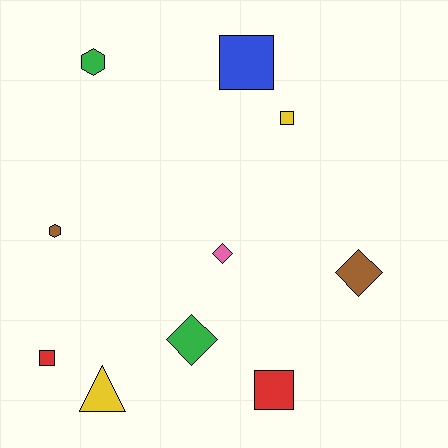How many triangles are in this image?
There is 1 triangle.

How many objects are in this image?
There are 10 objects.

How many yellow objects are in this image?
There are 2 yellow objects.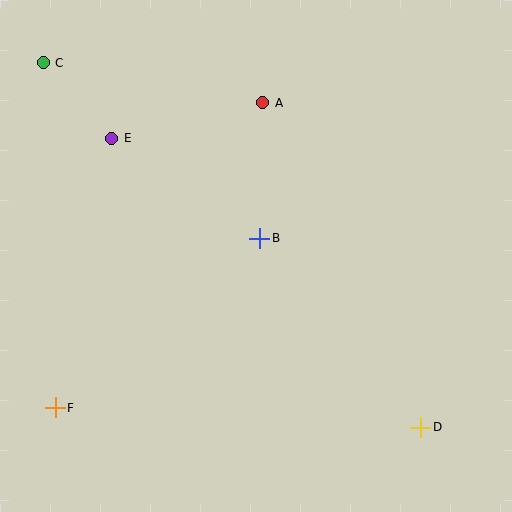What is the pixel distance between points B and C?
The distance between B and C is 279 pixels.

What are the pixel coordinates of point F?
Point F is at (55, 408).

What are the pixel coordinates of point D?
Point D is at (421, 427).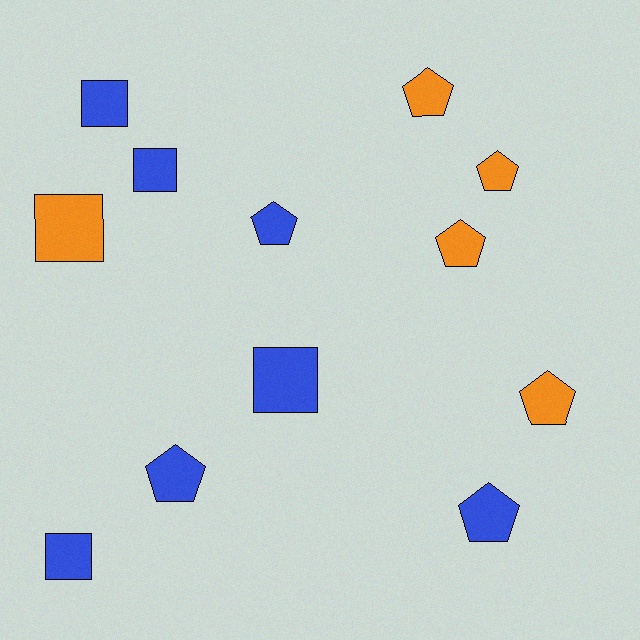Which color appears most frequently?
Blue, with 7 objects.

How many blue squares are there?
There are 4 blue squares.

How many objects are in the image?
There are 12 objects.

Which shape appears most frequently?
Pentagon, with 7 objects.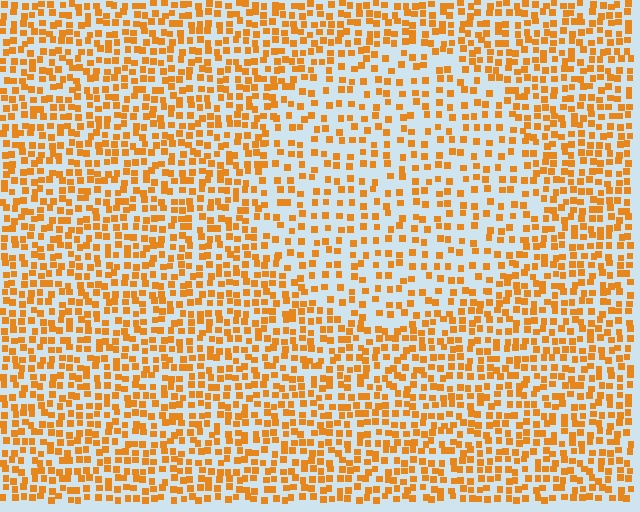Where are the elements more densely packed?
The elements are more densely packed outside the circle boundary.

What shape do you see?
I see a circle.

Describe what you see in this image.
The image contains small orange elements arranged at two different densities. A circle-shaped region is visible where the elements are less densely packed than the surrounding area.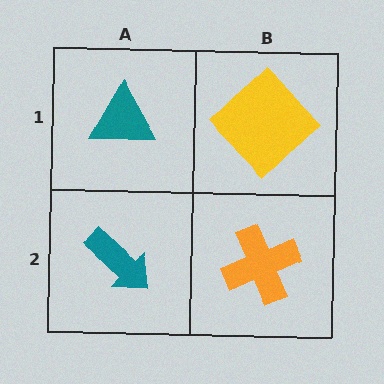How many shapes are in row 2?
2 shapes.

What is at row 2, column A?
A teal arrow.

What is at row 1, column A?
A teal triangle.